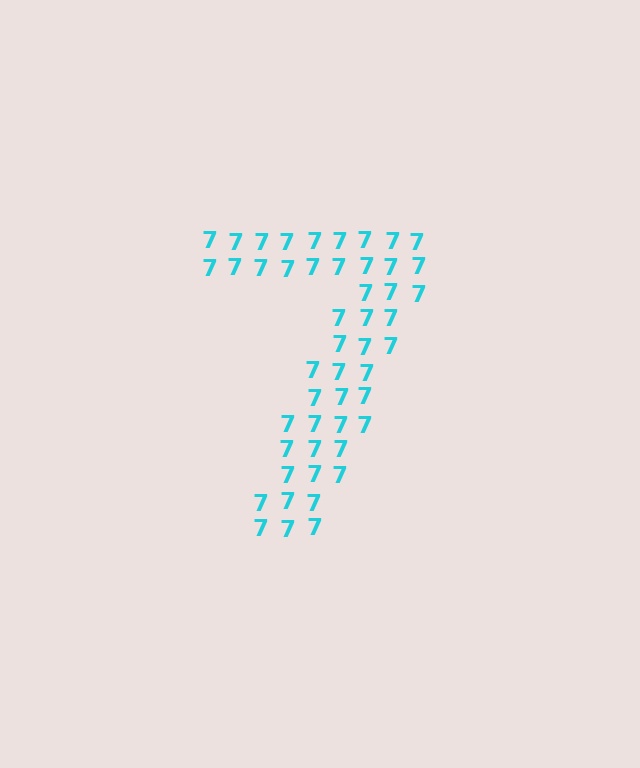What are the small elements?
The small elements are digit 7's.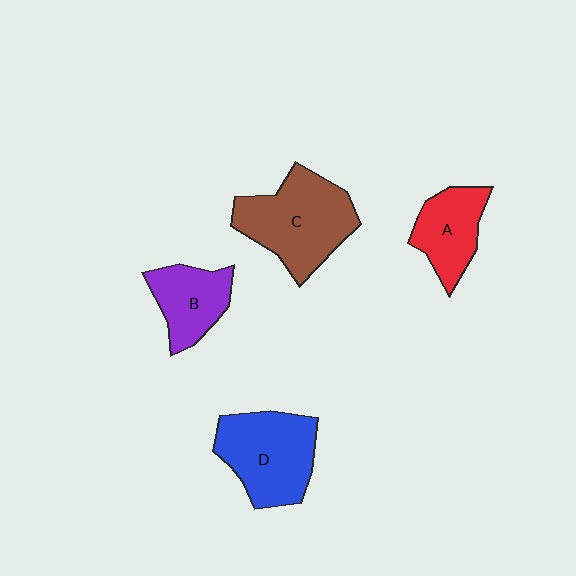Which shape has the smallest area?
Shape B (purple).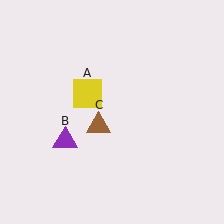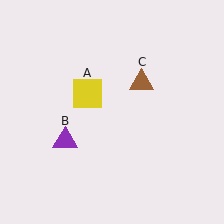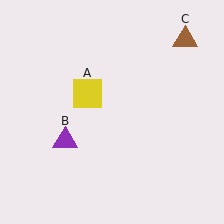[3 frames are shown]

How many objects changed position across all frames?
1 object changed position: brown triangle (object C).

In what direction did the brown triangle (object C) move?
The brown triangle (object C) moved up and to the right.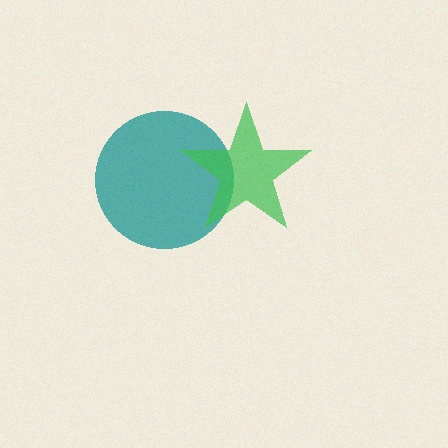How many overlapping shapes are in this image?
There are 2 overlapping shapes in the image.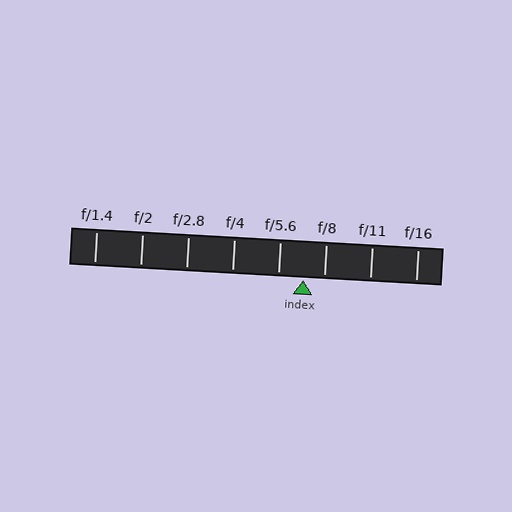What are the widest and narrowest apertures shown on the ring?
The widest aperture shown is f/1.4 and the narrowest is f/16.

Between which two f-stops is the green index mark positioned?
The index mark is between f/5.6 and f/8.